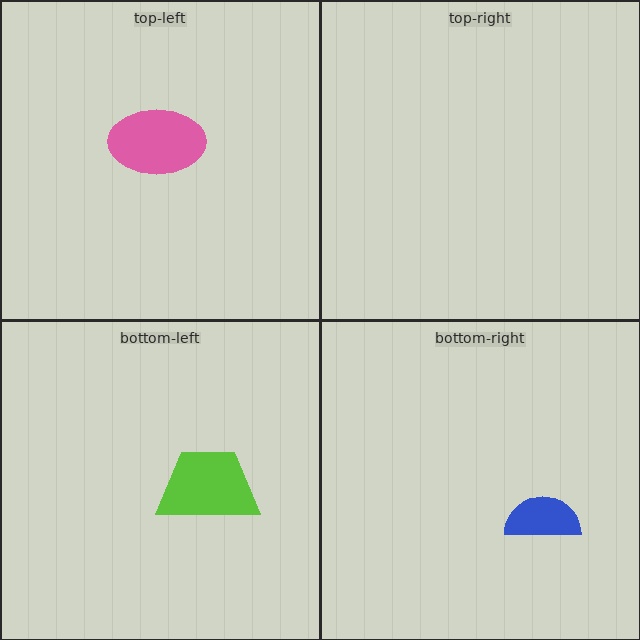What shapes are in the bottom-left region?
The lime trapezoid.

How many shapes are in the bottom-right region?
1.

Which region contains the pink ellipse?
The top-left region.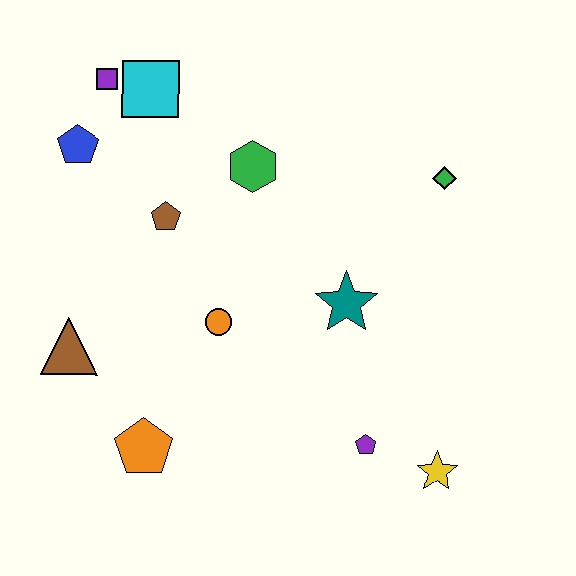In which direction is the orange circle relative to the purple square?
The orange circle is below the purple square.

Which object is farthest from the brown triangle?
The green diamond is farthest from the brown triangle.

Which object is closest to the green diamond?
The teal star is closest to the green diamond.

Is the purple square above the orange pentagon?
Yes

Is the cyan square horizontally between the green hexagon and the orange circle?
No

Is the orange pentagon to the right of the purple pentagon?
No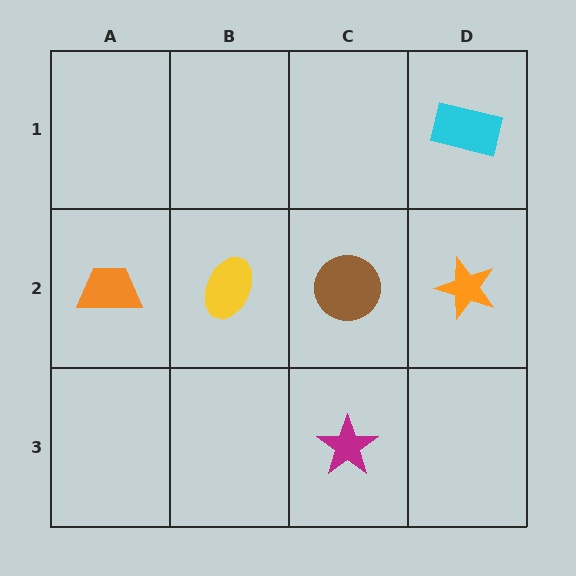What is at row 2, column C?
A brown circle.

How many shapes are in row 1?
1 shape.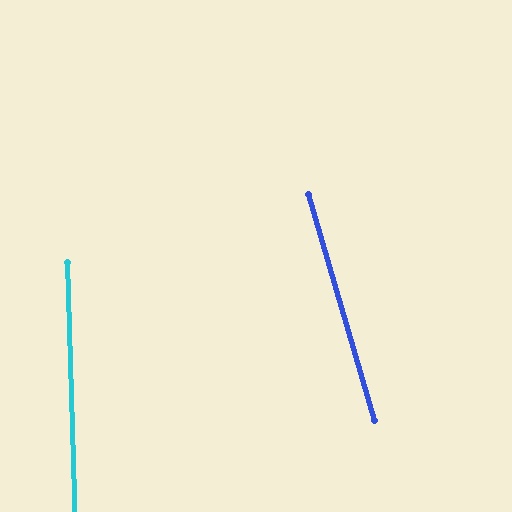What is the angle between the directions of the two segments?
Approximately 15 degrees.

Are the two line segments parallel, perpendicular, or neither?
Neither parallel nor perpendicular — they differ by about 15°.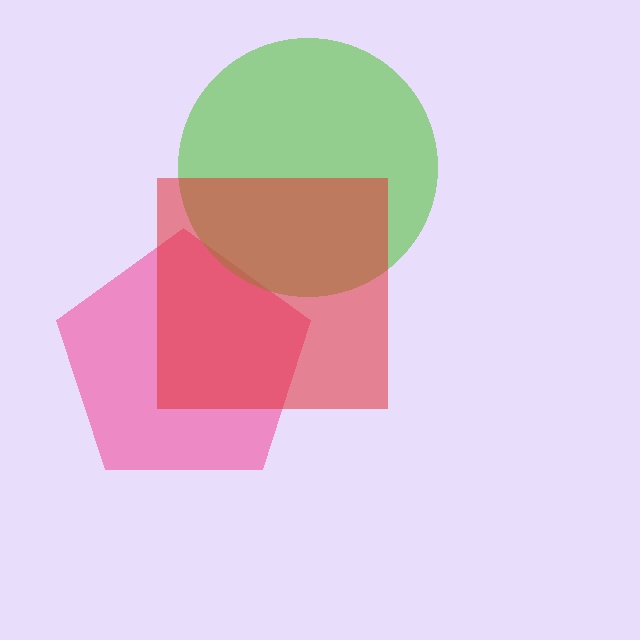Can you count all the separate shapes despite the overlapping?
Yes, there are 3 separate shapes.